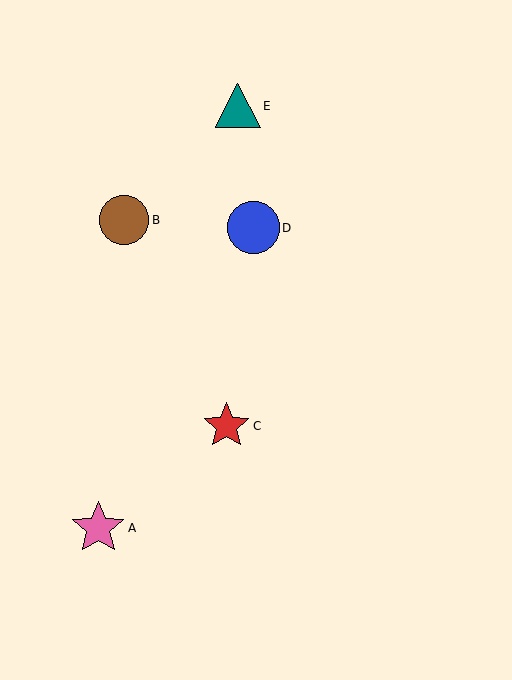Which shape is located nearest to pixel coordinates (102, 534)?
The pink star (labeled A) at (98, 528) is nearest to that location.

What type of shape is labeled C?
Shape C is a red star.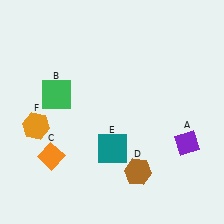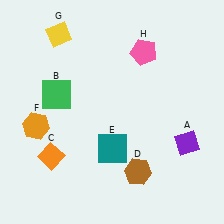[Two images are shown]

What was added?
A yellow diamond (G), a pink pentagon (H) were added in Image 2.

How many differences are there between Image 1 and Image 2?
There are 2 differences between the two images.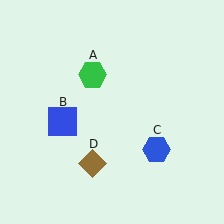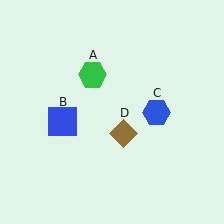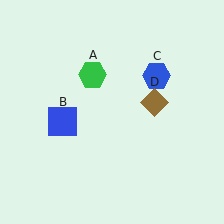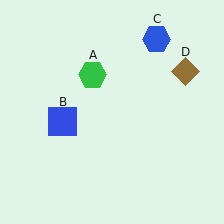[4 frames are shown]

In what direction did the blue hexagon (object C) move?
The blue hexagon (object C) moved up.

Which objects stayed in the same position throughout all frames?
Green hexagon (object A) and blue square (object B) remained stationary.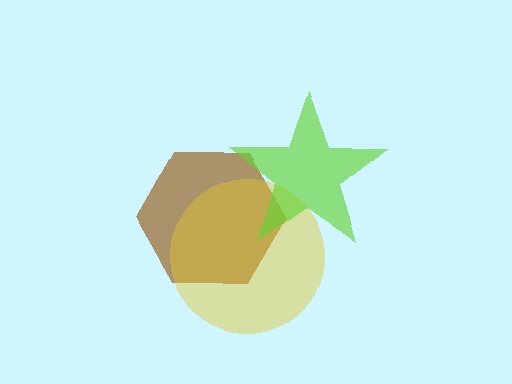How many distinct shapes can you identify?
There are 3 distinct shapes: a brown hexagon, a yellow circle, a lime star.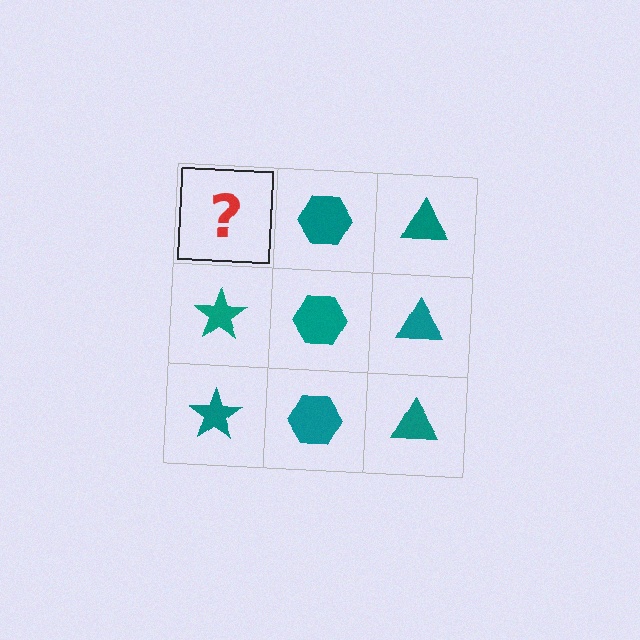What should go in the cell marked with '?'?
The missing cell should contain a teal star.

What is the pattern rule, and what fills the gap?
The rule is that each column has a consistent shape. The gap should be filled with a teal star.